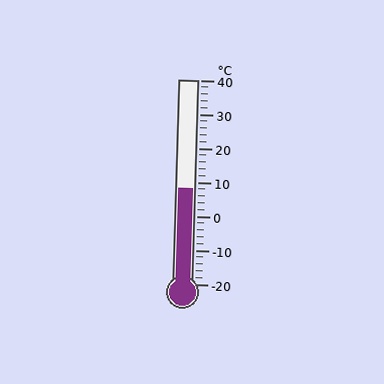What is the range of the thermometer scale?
The thermometer scale ranges from -20°C to 40°C.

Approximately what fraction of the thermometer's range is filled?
The thermometer is filled to approximately 45% of its range.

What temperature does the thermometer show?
The thermometer shows approximately 8°C.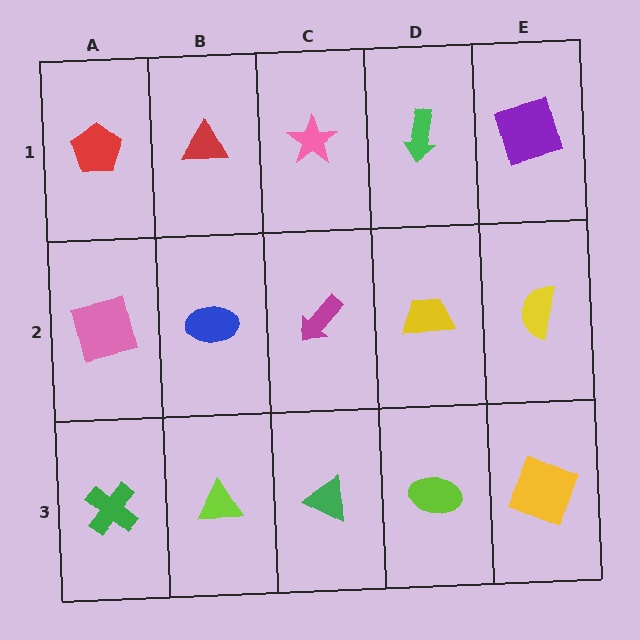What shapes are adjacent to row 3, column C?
A magenta arrow (row 2, column C), a lime triangle (row 3, column B), a lime ellipse (row 3, column D).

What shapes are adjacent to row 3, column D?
A yellow trapezoid (row 2, column D), a green triangle (row 3, column C), a yellow square (row 3, column E).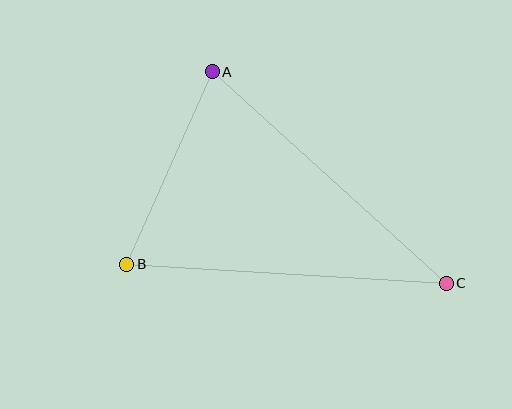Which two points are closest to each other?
Points A and B are closest to each other.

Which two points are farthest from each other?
Points B and C are farthest from each other.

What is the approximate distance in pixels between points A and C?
The distance between A and C is approximately 316 pixels.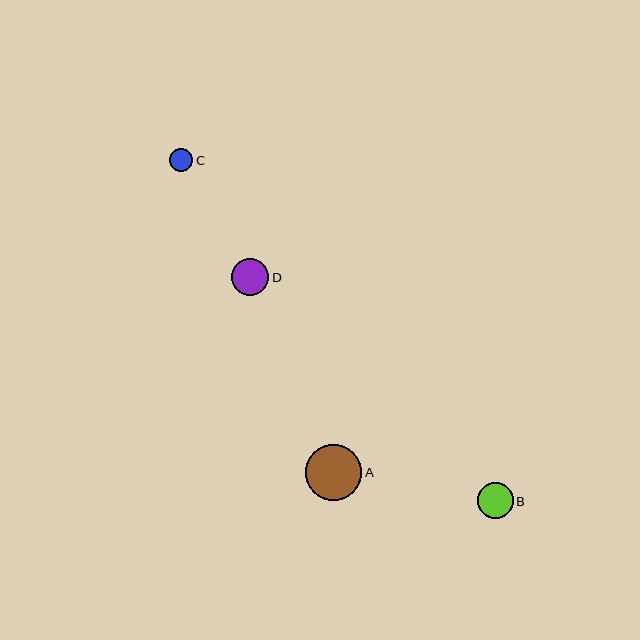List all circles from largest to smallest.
From largest to smallest: A, D, B, C.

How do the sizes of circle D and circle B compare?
Circle D and circle B are approximately the same size.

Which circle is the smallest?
Circle C is the smallest with a size of approximately 24 pixels.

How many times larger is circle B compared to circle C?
Circle B is approximately 1.5 times the size of circle C.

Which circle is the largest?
Circle A is the largest with a size of approximately 56 pixels.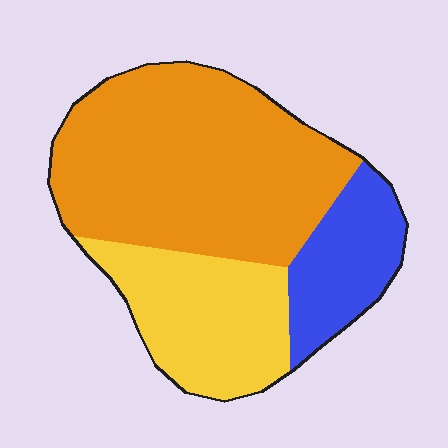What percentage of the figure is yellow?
Yellow covers about 25% of the figure.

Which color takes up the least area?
Blue, at roughly 15%.